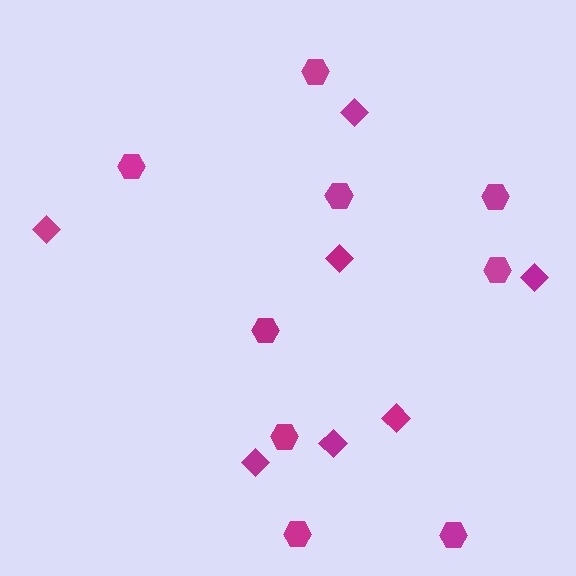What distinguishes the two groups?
There are 2 groups: one group of diamonds (7) and one group of hexagons (9).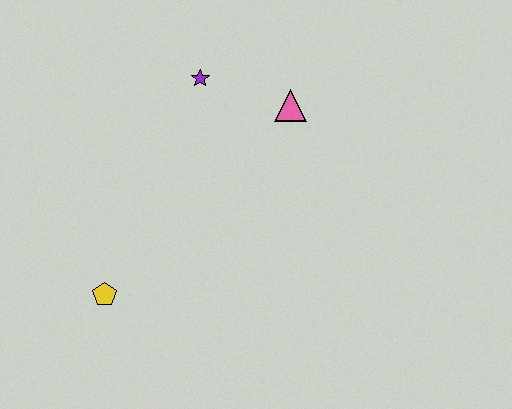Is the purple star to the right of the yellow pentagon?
Yes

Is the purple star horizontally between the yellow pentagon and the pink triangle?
Yes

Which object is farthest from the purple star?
The yellow pentagon is farthest from the purple star.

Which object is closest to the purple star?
The pink triangle is closest to the purple star.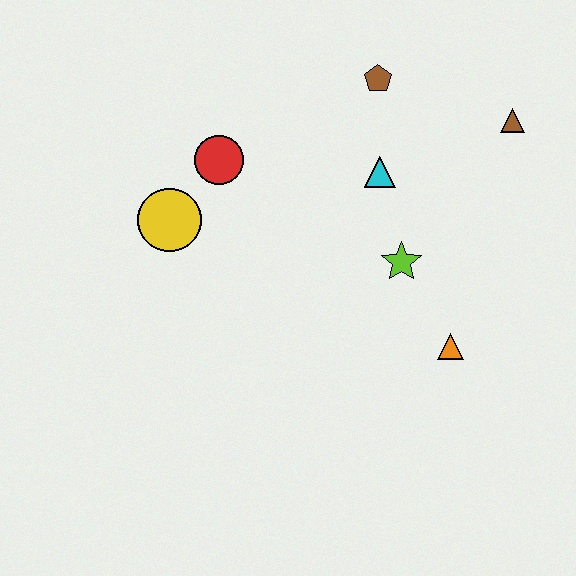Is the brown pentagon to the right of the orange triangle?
No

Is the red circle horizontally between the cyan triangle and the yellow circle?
Yes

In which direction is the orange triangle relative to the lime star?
The orange triangle is below the lime star.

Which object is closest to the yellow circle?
The red circle is closest to the yellow circle.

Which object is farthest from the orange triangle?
The yellow circle is farthest from the orange triangle.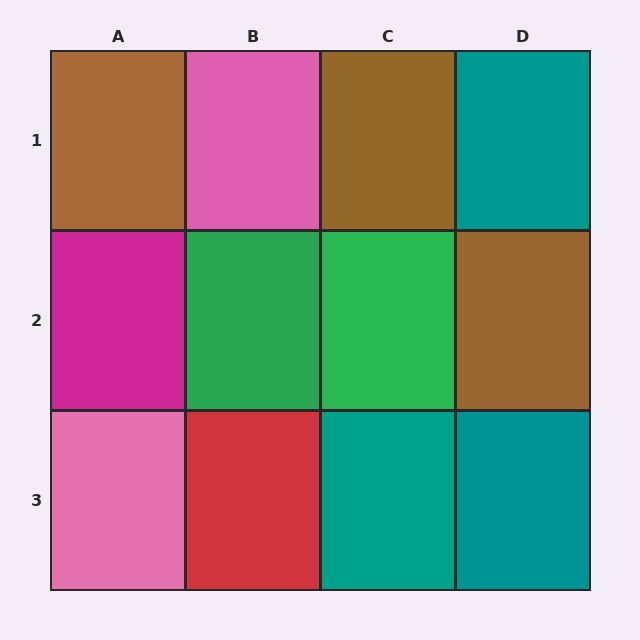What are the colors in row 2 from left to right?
Magenta, green, green, brown.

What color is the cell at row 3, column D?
Teal.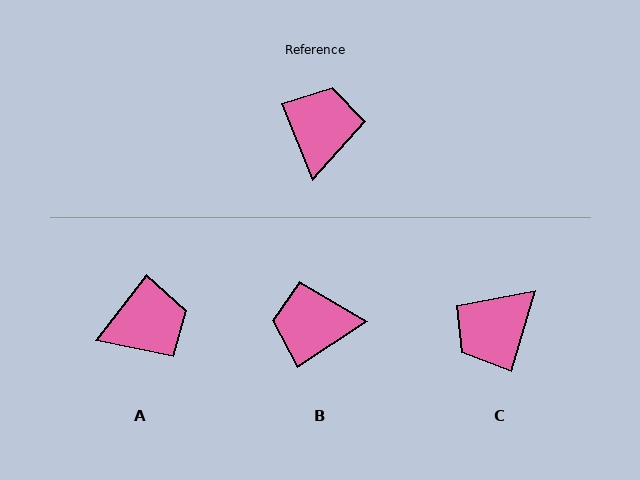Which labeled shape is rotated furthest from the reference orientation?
C, about 142 degrees away.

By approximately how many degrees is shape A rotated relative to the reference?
Approximately 60 degrees clockwise.